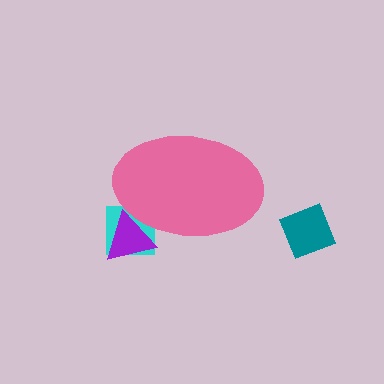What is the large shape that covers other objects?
A pink ellipse.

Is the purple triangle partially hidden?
Yes, the purple triangle is partially hidden behind the pink ellipse.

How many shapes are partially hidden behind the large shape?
2 shapes are partially hidden.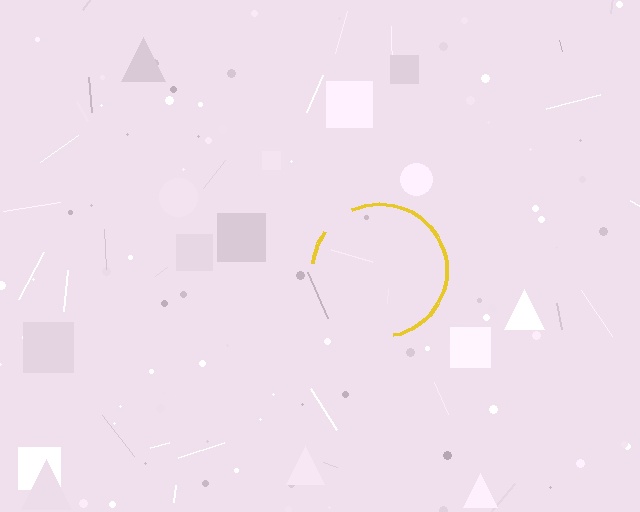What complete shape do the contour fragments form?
The contour fragments form a circle.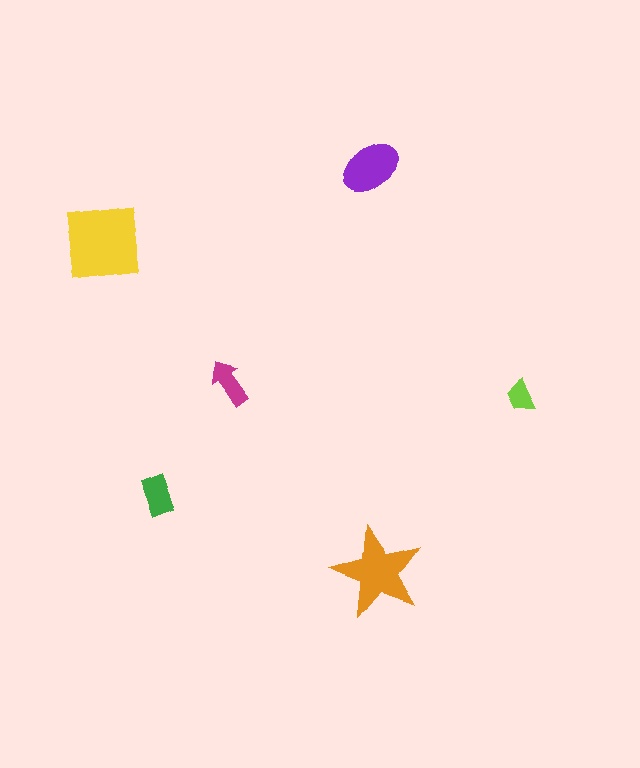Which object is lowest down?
The orange star is bottommost.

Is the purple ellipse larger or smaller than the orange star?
Smaller.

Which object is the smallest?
The lime trapezoid.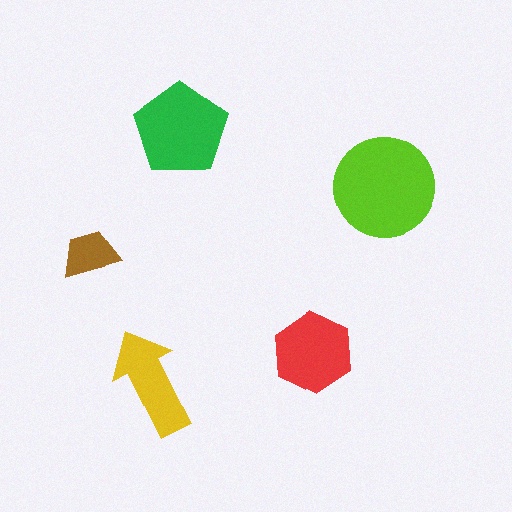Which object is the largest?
The lime circle.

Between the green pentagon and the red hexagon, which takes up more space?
The green pentagon.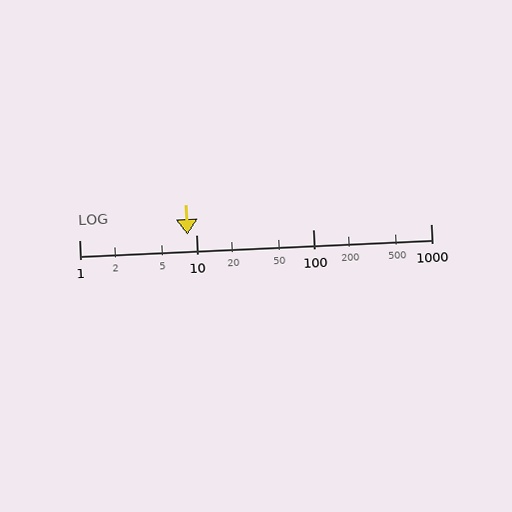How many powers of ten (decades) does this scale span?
The scale spans 3 decades, from 1 to 1000.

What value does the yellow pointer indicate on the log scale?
The pointer indicates approximately 8.4.